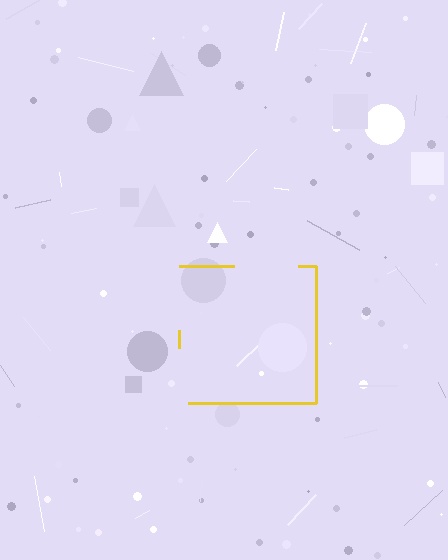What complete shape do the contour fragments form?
The contour fragments form a square.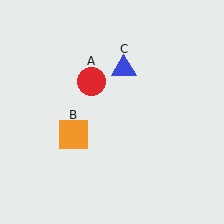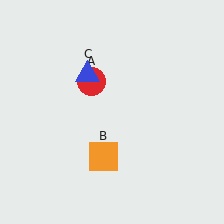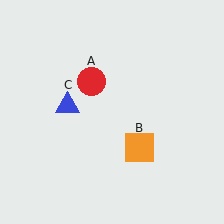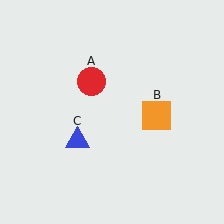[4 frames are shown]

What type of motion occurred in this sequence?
The orange square (object B), blue triangle (object C) rotated counterclockwise around the center of the scene.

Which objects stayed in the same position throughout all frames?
Red circle (object A) remained stationary.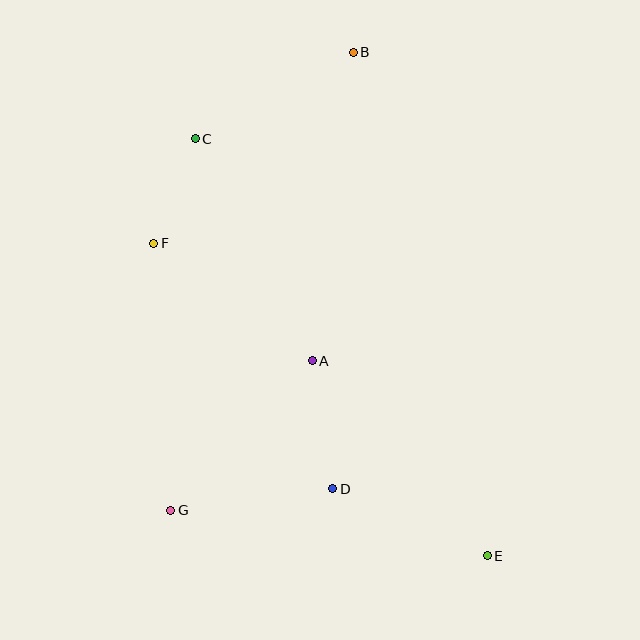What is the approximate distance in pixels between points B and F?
The distance between B and F is approximately 276 pixels.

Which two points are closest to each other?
Points C and F are closest to each other.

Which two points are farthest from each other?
Points B and E are farthest from each other.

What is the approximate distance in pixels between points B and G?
The distance between B and G is approximately 493 pixels.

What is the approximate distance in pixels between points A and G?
The distance between A and G is approximately 205 pixels.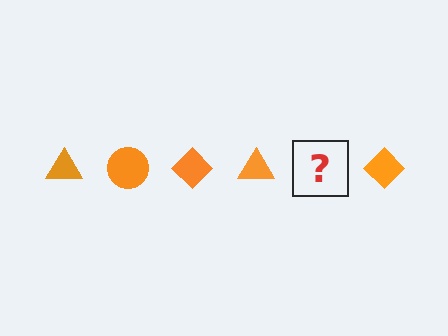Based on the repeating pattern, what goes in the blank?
The blank should be an orange circle.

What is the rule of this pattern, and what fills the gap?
The rule is that the pattern cycles through triangle, circle, diamond shapes in orange. The gap should be filled with an orange circle.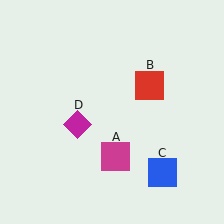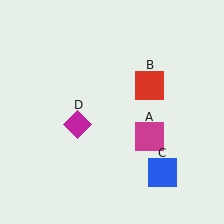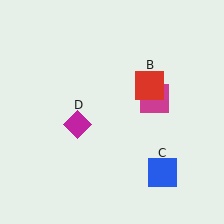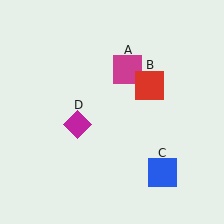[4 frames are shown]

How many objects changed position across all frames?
1 object changed position: magenta square (object A).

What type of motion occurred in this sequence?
The magenta square (object A) rotated counterclockwise around the center of the scene.